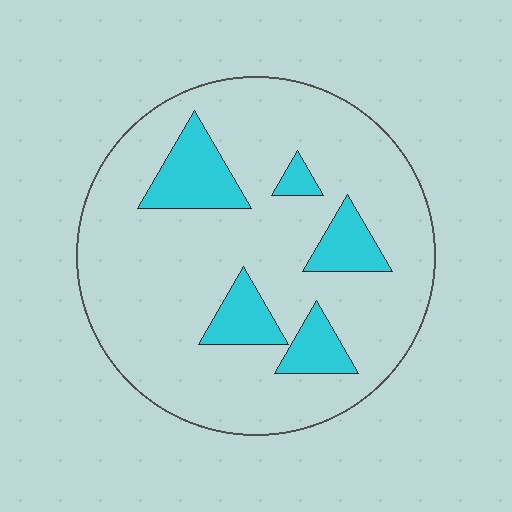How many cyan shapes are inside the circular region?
5.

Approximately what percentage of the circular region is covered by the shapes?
Approximately 15%.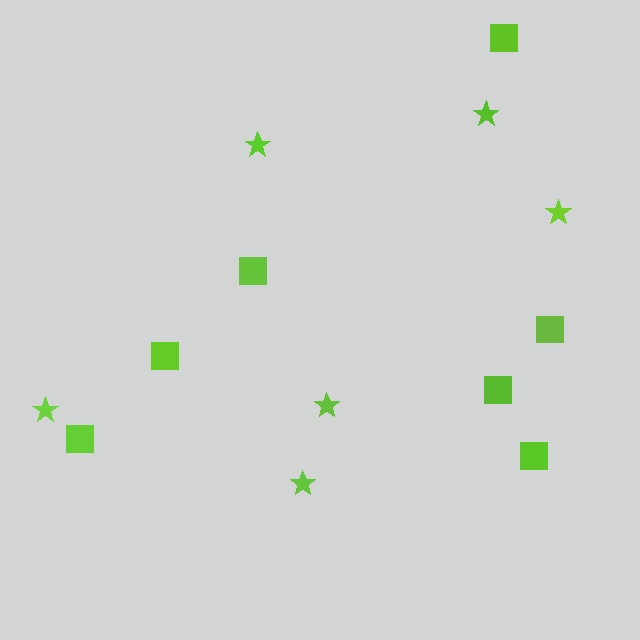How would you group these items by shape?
There are 2 groups: one group of stars (6) and one group of squares (7).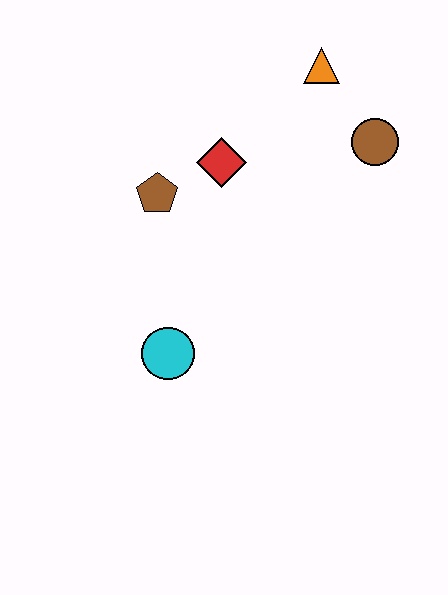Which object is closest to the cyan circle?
The brown pentagon is closest to the cyan circle.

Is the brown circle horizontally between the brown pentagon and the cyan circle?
No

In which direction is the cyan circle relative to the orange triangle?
The cyan circle is below the orange triangle.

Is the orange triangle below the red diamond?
No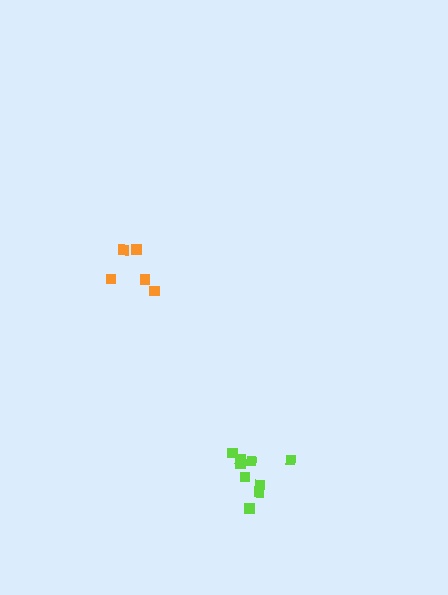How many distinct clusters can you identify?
There are 2 distinct clusters.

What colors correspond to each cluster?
The clusters are colored: orange, lime.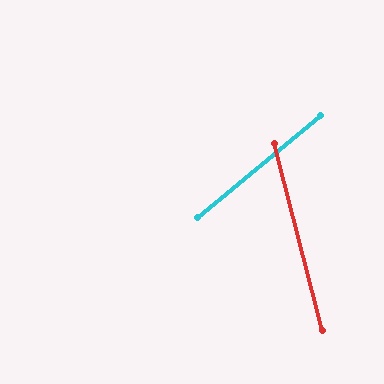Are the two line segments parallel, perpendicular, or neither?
Neither parallel nor perpendicular — they differ by about 65°.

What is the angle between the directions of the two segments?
Approximately 65 degrees.